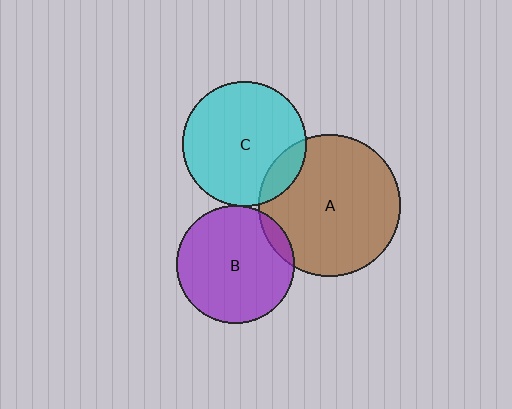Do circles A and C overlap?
Yes.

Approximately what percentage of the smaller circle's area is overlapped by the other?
Approximately 15%.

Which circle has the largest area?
Circle A (brown).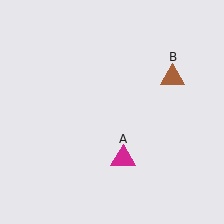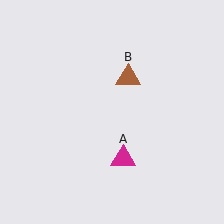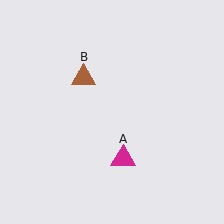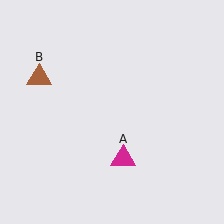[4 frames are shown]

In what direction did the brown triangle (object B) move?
The brown triangle (object B) moved left.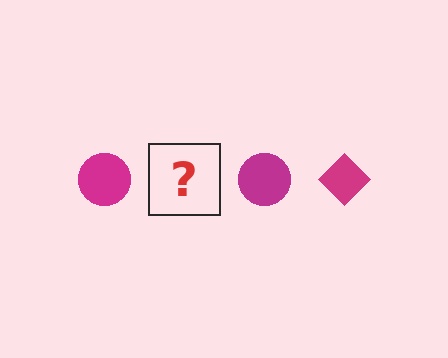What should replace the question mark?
The question mark should be replaced with a magenta diamond.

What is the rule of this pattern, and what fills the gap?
The rule is that the pattern cycles through circle, diamond shapes in magenta. The gap should be filled with a magenta diamond.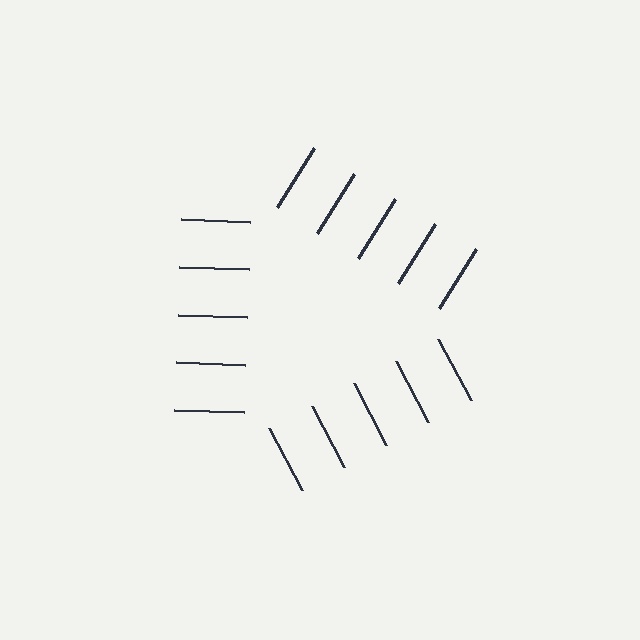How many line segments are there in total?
15 — 5 along each of the 3 edges.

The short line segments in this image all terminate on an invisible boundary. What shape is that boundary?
An illusory triangle — the line segments terminate on its edges but no continuous stroke is drawn.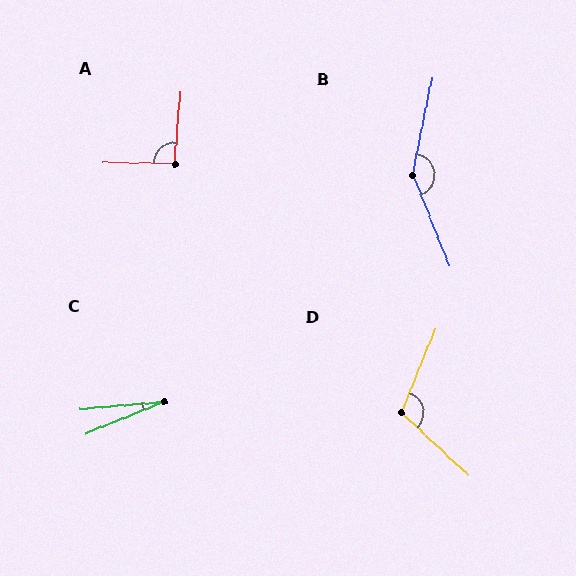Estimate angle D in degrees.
Approximately 111 degrees.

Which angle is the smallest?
C, at approximately 17 degrees.